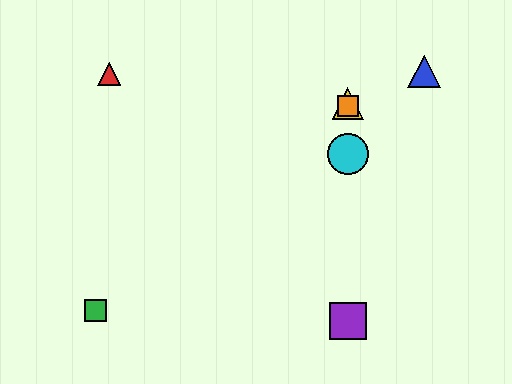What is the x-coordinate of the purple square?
The purple square is at x≈348.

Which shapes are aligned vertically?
The yellow triangle, the purple square, the orange square, the cyan circle are aligned vertically.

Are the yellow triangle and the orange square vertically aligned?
Yes, both are at x≈348.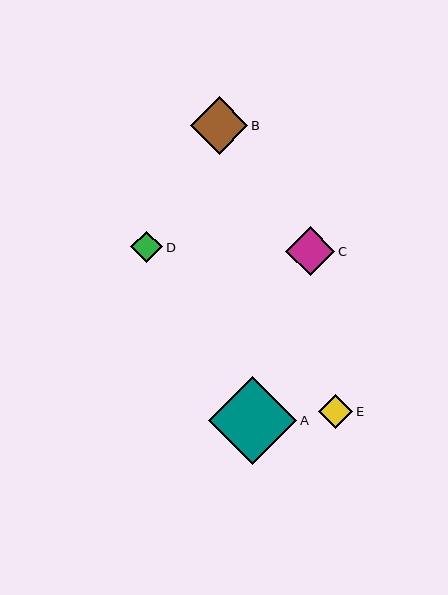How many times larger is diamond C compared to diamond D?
Diamond C is approximately 1.6 times the size of diamond D.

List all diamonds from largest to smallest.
From largest to smallest: A, B, C, E, D.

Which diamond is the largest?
Diamond A is the largest with a size of approximately 88 pixels.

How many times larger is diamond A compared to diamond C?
Diamond A is approximately 1.8 times the size of diamond C.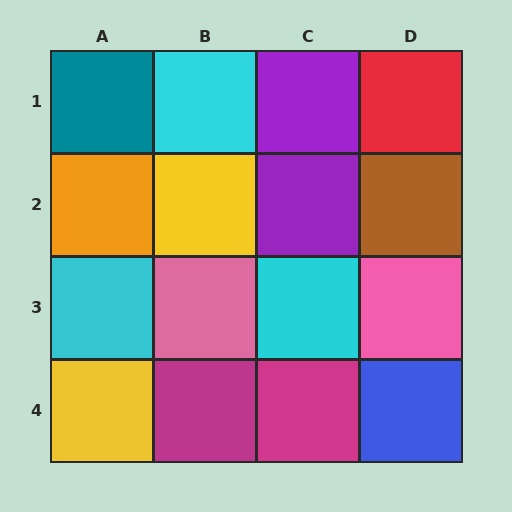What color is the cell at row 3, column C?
Cyan.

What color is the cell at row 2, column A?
Orange.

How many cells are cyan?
3 cells are cyan.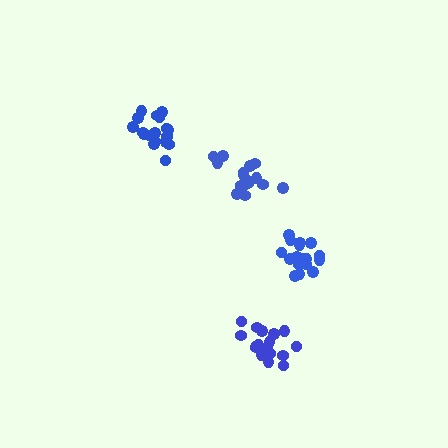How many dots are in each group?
Group 1: 17 dots, Group 2: 19 dots, Group 3: 16 dots, Group 4: 18 dots (70 total).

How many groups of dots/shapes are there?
There are 4 groups.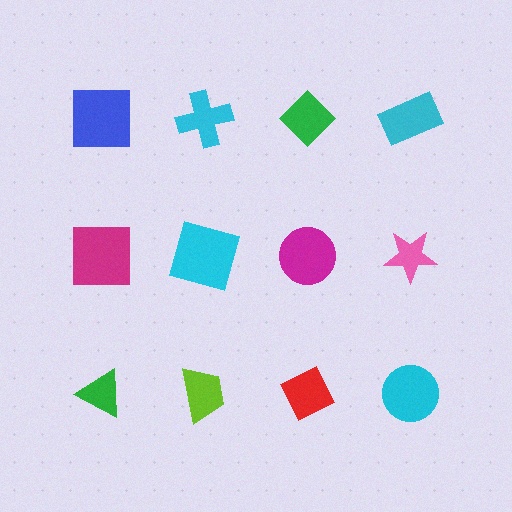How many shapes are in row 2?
4 shapes.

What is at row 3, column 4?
A cyan circle.